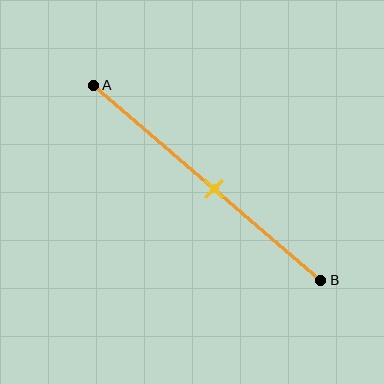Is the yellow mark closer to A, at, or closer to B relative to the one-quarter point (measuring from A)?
The yellow mark is closer to point B than the one-quarter point of segment AB.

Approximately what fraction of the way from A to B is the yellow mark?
The yellow mark is approximately 55% of the way from A to B.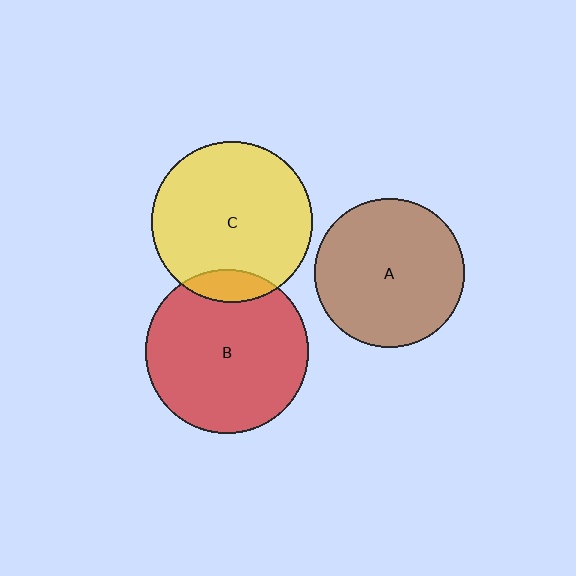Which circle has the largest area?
Circle B (red).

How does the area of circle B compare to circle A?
Approximately 1.2 times.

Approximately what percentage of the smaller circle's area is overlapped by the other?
Approximately 10%.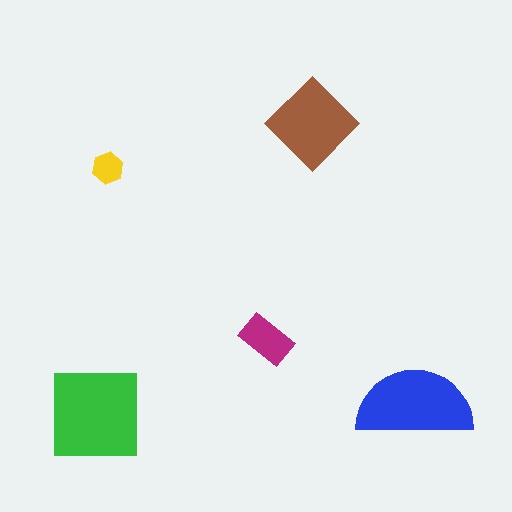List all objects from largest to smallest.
The green square, the blue semicircle, the brown diamond, the magenta rectangle, the yellow hexagon.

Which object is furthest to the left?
The green square is leftmost.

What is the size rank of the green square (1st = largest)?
1st.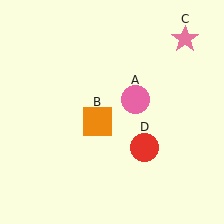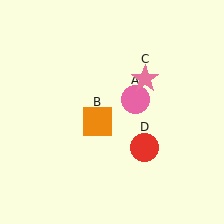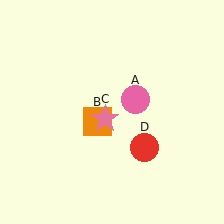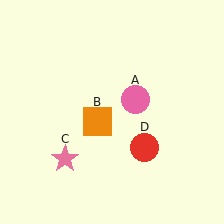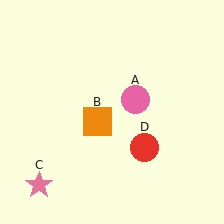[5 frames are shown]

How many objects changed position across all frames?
1 object changed position: pink star (object C).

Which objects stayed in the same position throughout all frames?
Pink circle (object A) and orange square (object B) and red circle (object D) remained stationary.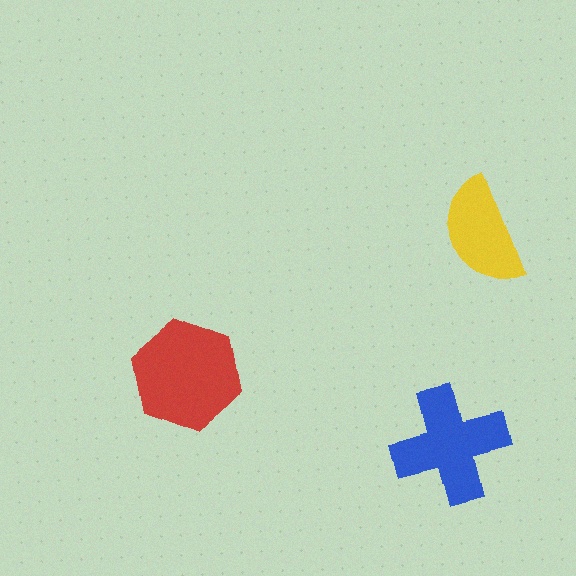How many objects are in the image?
There are 3 objects in the image.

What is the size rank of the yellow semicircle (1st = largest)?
3rd.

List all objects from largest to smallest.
The red hexagon, the blue cross, the yellow semicircle.